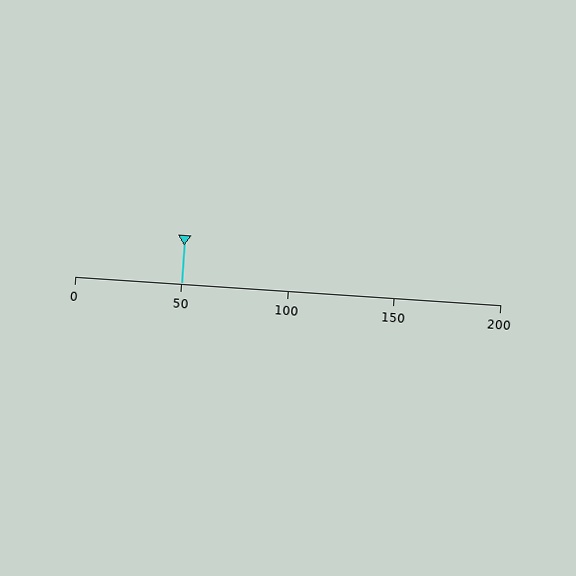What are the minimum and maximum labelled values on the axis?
The axis runs from 0 to 200.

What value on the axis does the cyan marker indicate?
The marker indicates approximately 50.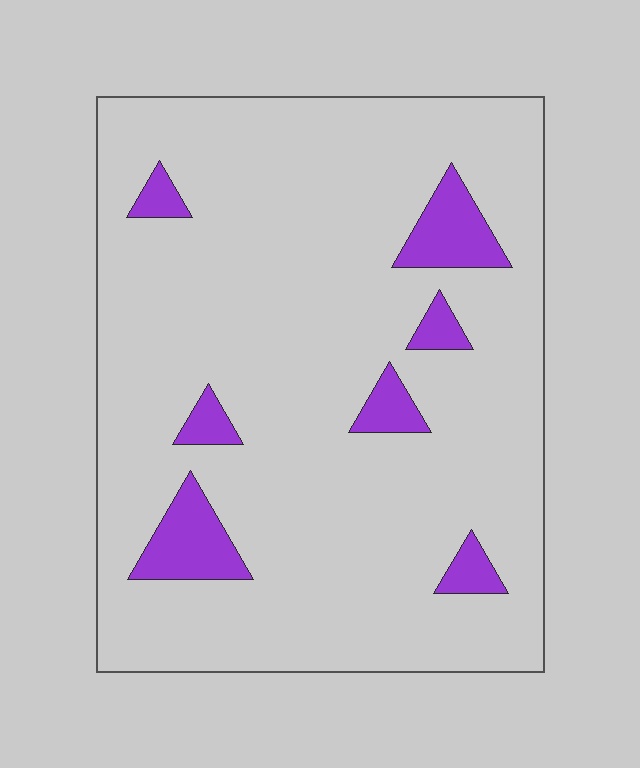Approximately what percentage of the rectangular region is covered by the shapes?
Approximately 10%.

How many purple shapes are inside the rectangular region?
7.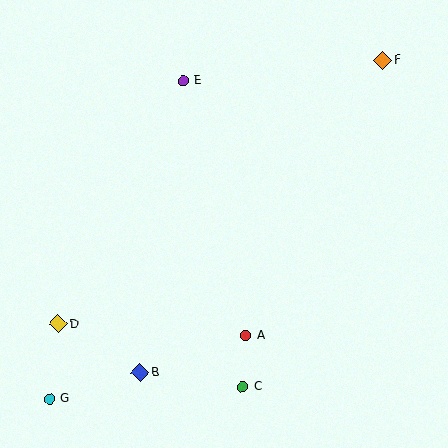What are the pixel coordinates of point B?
Point B is at (140, 372).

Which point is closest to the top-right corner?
Point F is closest to the top-right corner.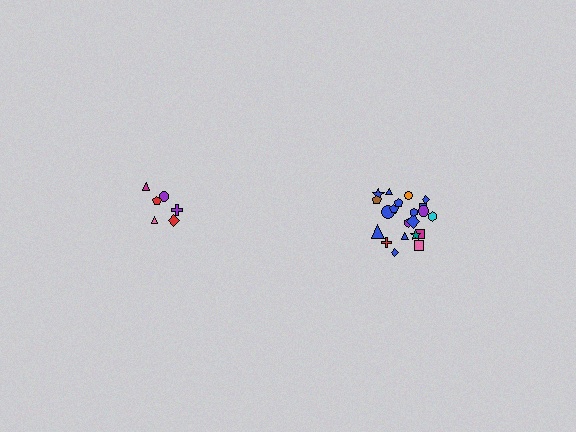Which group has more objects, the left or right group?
The right group.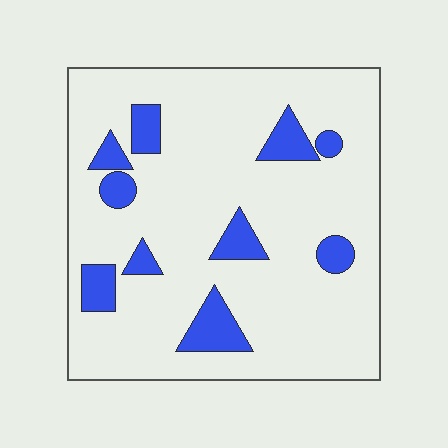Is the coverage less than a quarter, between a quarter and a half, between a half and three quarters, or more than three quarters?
Less than a quarter.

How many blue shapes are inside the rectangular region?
10.